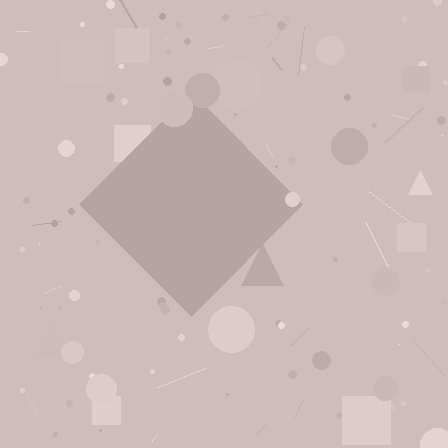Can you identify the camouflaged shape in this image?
The camouflaged shape is a diamond.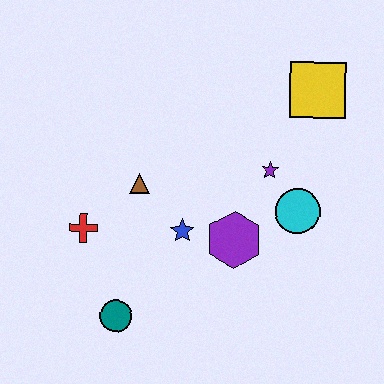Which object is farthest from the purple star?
The teal circle is farthest from the purple star.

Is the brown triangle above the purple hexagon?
Yes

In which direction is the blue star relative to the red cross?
The blue star is to the right of the red cross.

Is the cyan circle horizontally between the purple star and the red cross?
No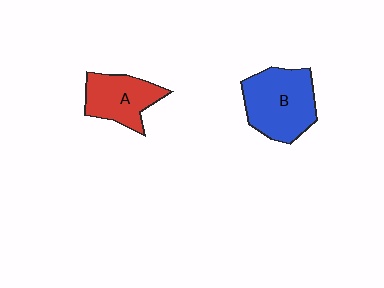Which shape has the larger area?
Shape B (blue).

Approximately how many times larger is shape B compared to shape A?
Approximately 1.4 times.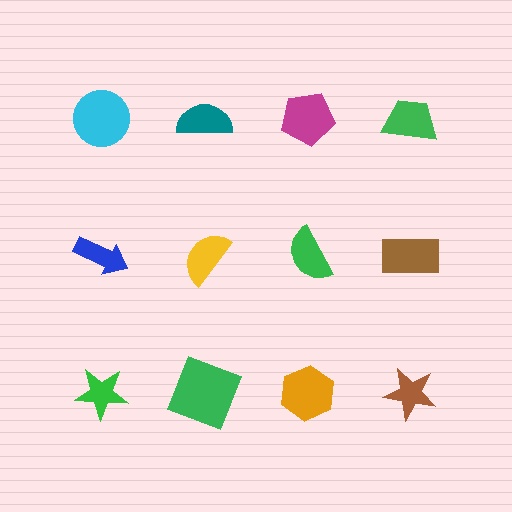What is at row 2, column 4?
A brown rectangle.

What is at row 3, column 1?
A green star.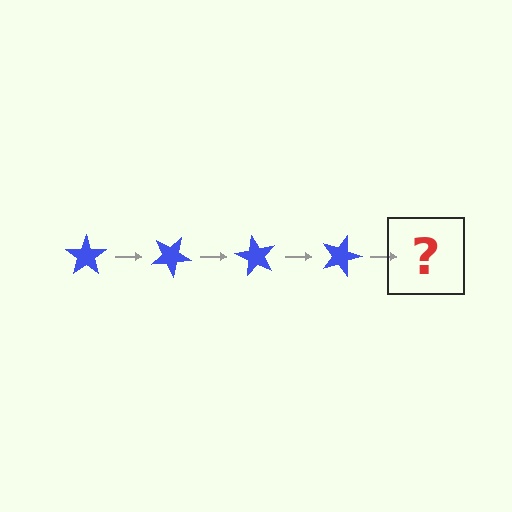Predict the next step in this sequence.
The next step is a blue star rotated 120 degrees.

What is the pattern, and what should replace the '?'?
The pattern is that the star rotates 30 degrees each step. The '?' should be a blue star rotated 120 degrees.